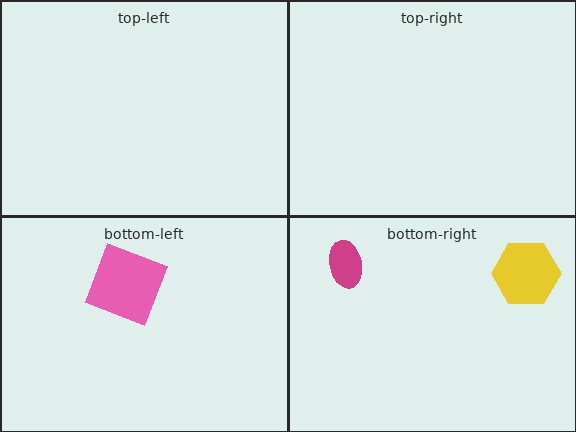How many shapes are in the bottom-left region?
1.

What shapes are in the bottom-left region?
The pink square.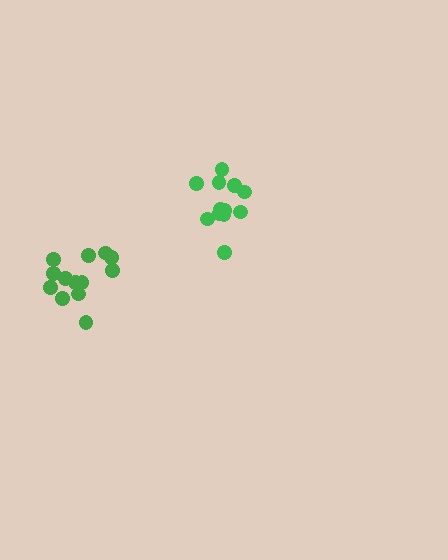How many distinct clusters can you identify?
There are 2 distinct clusters.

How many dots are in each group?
Group 1: 13 dots, Group 2: 12 dots (25 total).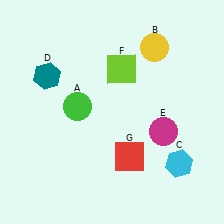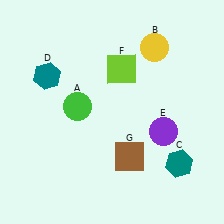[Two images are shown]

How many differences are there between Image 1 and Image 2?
There are 3 differences between the two images.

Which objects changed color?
C changed from cyan to teal. E changed from magenta to purple. G changed from red to brown.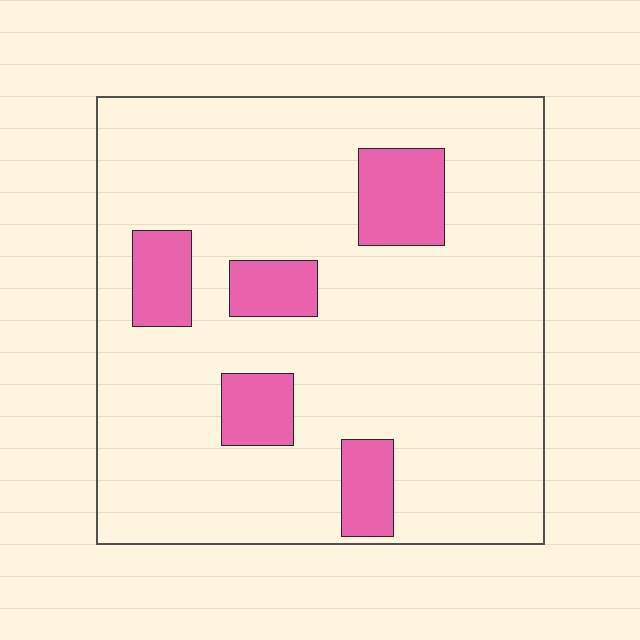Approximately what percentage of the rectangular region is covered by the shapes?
Approximately 15%.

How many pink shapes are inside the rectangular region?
5.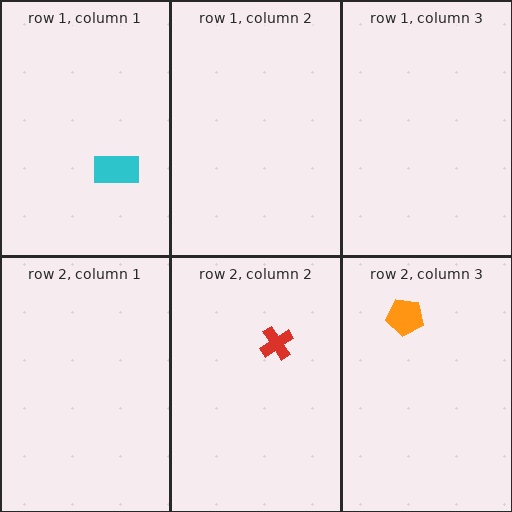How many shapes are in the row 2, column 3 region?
1.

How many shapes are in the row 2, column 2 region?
1.